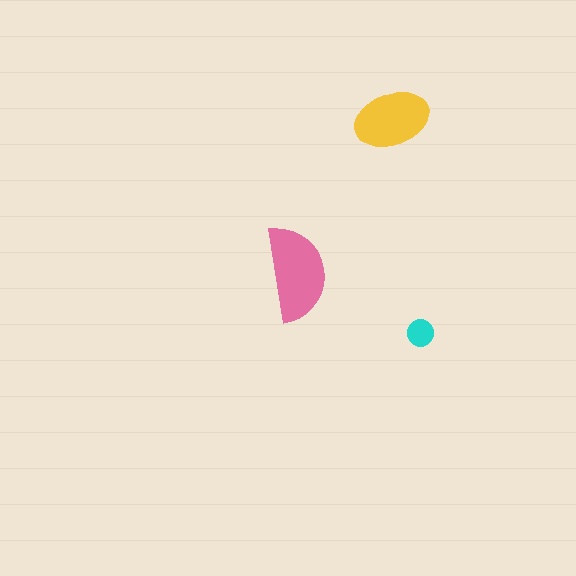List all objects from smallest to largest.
The cyan circle, the yellow ellipse, the pink semicircle.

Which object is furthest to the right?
The cyan circle is rightmost.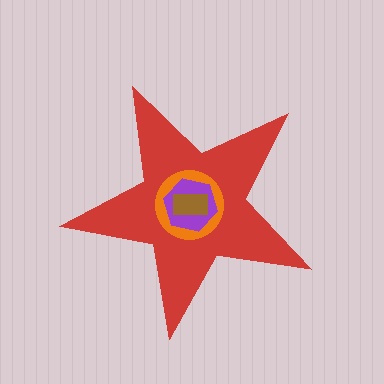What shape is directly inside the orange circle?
The purple hexagon.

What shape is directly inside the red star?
The orange circle.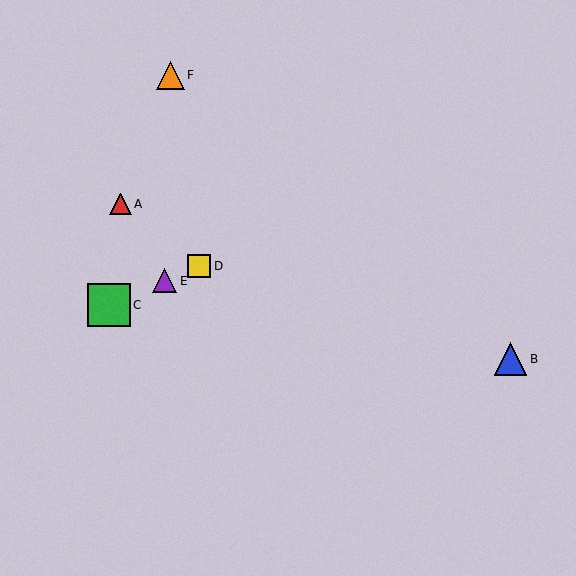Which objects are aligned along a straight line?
Objects C, D, E are aligned along a straight line.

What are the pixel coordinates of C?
Object C is at (109, 305).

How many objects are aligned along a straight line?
3 objects (C, D, E) are aligned along a straight line.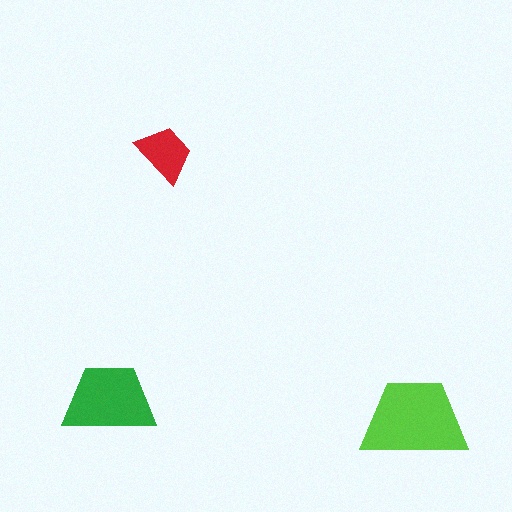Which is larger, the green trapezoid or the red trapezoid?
The green one.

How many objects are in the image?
There are 3 objects in the image.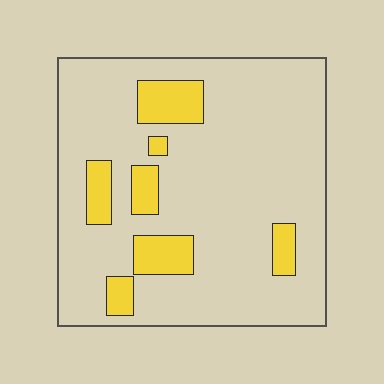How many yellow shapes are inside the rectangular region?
7.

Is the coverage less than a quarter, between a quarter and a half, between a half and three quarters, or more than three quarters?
Less than a quarter.